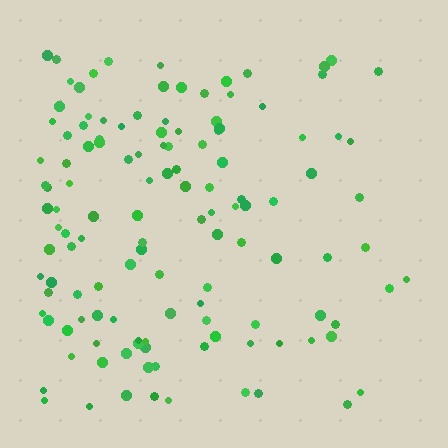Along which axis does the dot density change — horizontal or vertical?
Horizontal.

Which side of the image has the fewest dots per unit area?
The right.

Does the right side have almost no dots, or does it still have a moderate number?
Still a moderate number, just noticeably fewer than the left.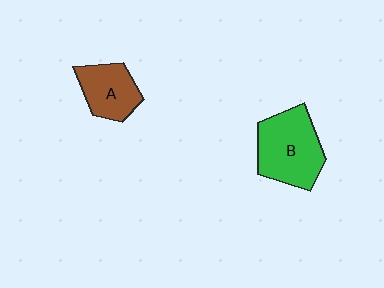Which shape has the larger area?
Shape B (green).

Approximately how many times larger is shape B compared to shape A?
Approximately 1.5 times.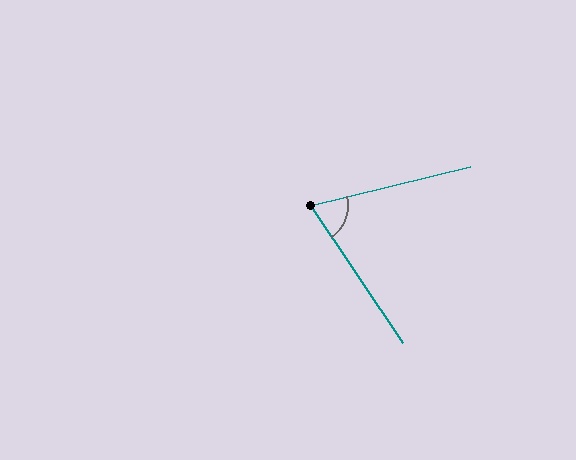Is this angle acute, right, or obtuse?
It is acute.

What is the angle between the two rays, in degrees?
Approximately 70 degrees.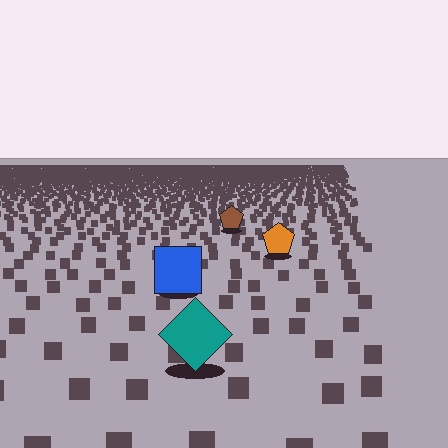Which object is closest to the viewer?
The teal diamond is closest. The texture marks near it are larger and more spread out.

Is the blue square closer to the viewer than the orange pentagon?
Yes. The blue square is closer — you can tell from the texture gradient: the ground texture is coarser near it.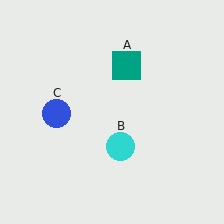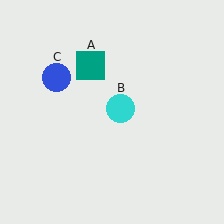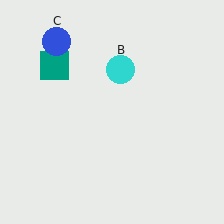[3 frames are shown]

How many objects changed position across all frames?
3 objects changed position: teal square (object A), cyan circle (object B), blue circle (object C).